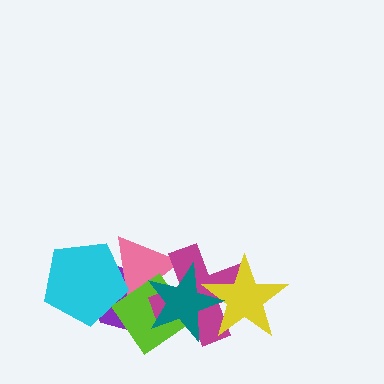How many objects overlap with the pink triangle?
5 objects overlap with the pink triangle.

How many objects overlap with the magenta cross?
4 objects overlap with the magenta cross.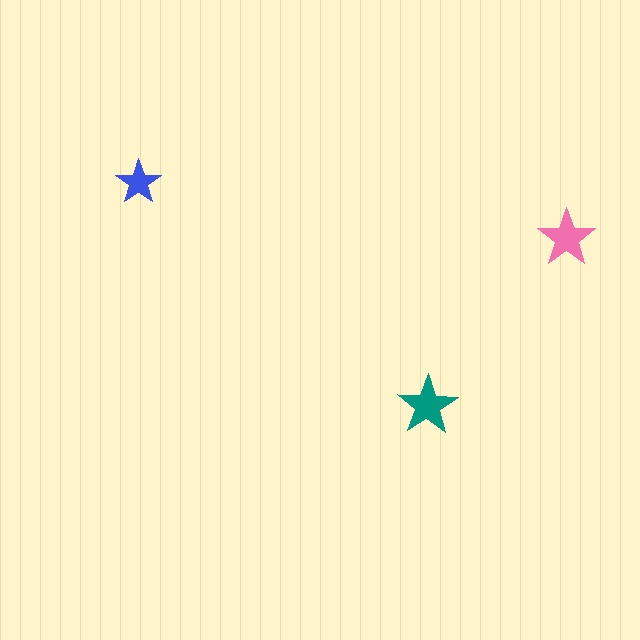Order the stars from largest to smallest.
the teal one, the pink one, the blue one.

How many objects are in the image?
There are 3 objects in the image.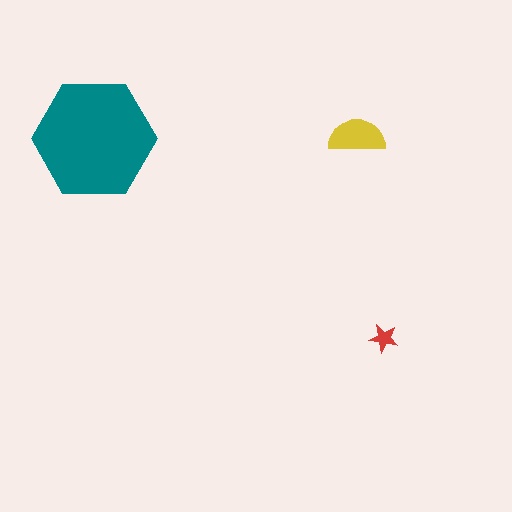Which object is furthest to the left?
The teal hexagon is leftmost.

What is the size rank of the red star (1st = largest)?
3rd.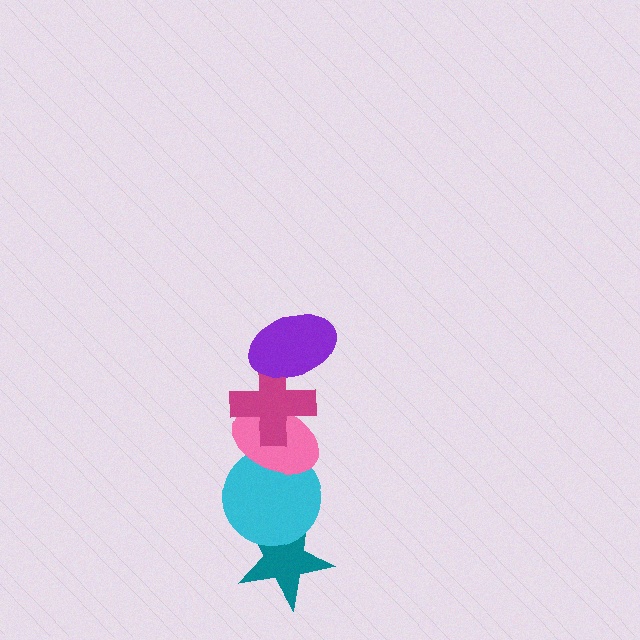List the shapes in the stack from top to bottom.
From top to bottom: the purple ellipse, the magenta cross, the pink ellipse, the cyan circle, the teal star.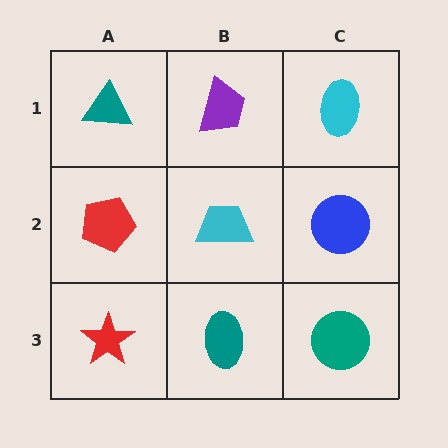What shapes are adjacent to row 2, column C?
A cyan ellipse (row 1, column C), a teal circle (row 3, column C), a cyan trapezoid (row 2, column B).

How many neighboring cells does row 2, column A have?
3.